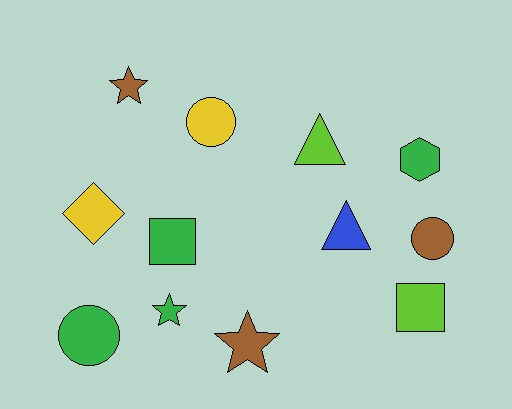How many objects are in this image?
There are 12 objects.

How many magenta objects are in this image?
There are no magenta objects.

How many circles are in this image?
There are 3 circles.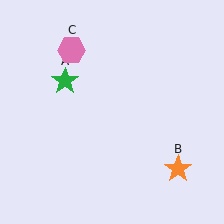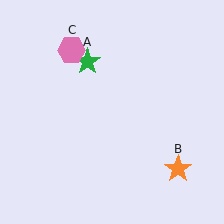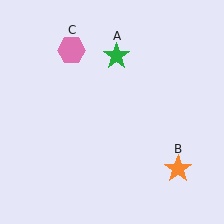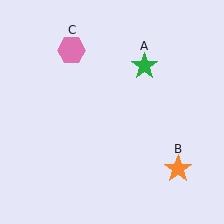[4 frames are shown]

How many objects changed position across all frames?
1 object changed position: green star (object A).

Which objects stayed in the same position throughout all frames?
Orange star (object B) and pink hexagon (object C) remained stationary.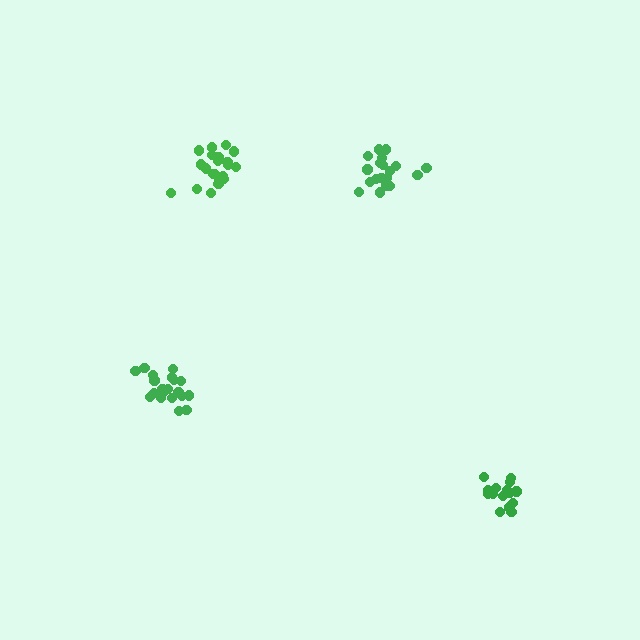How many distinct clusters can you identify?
There are 4 distinct clusters.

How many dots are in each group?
Group 1: 20 dots, Group 2: 21 dots, Group 3: 16 dots, Group 4: 20 dots (77 total).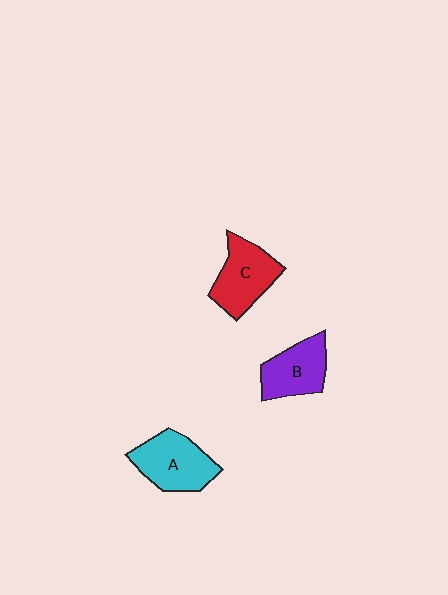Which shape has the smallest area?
Shape B (purple).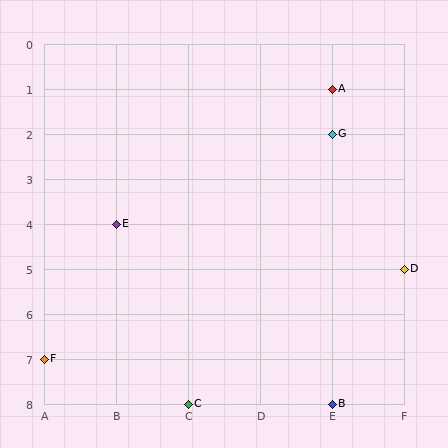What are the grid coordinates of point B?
Point B is at grid coordinates (E, 8).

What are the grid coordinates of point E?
Point E is at grid coordinates (B, 4).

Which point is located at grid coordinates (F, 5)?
Point D is at (F, 5).